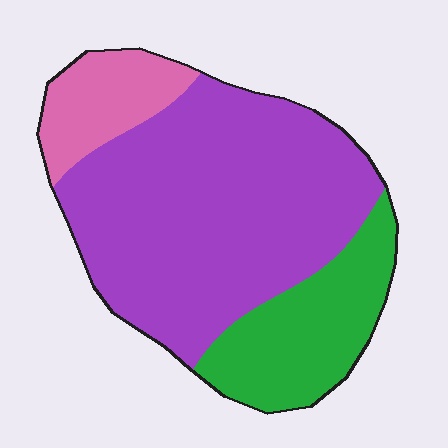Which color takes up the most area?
Purple, at roughly 65%.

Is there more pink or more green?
Green.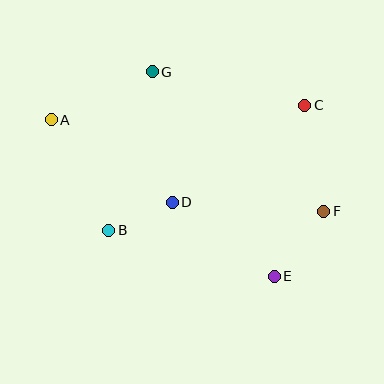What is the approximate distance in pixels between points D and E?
The distance between D and E is approximately 126 pixels.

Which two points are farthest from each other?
Points A and F are farthest from each other.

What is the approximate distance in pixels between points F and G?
The distance between F and G is approximately 221 pixels.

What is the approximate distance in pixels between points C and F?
The distance between C and F is approximately 108 pixels.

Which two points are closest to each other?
Points B and D are closest to each other.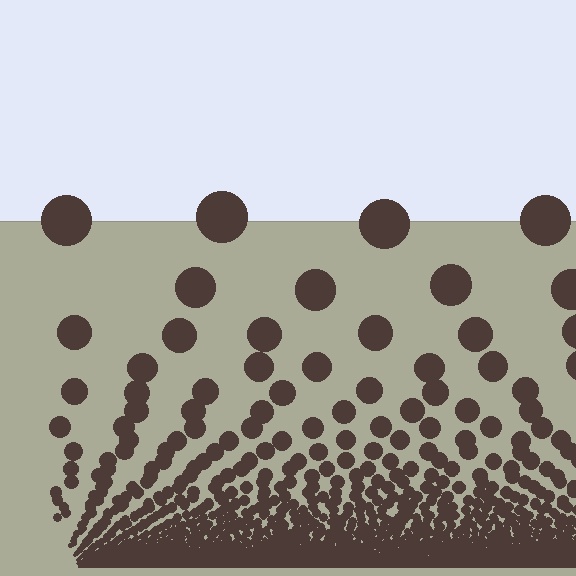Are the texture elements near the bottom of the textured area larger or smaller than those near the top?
Smaller. The gradient is inverted — elements near the bottom are smaller and denser.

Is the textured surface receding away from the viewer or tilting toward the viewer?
The surface appears to tilt toward the viewer. Texture elements get larger and sparser toward the top.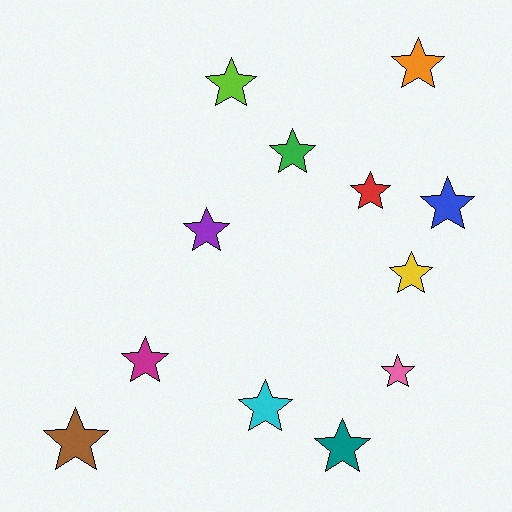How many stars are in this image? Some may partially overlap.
There are 12 stars.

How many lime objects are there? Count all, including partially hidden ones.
There is 1 lime object.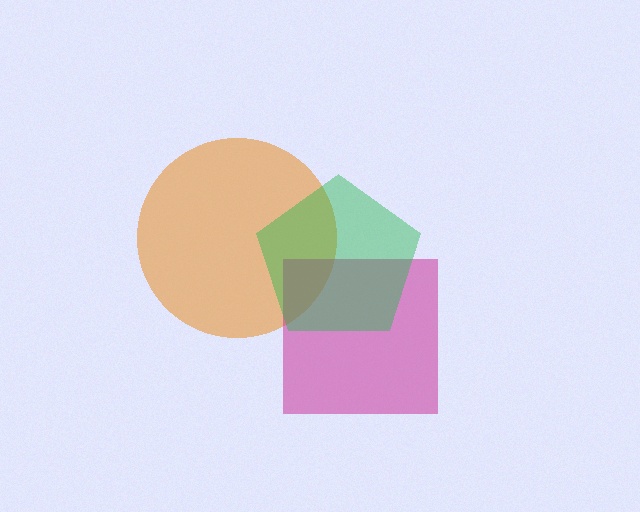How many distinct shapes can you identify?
There are 3 distinct shapes: an orange circle, a magenta square, a green pentagon.